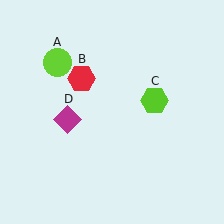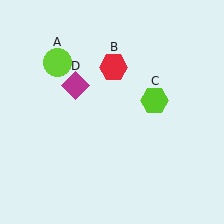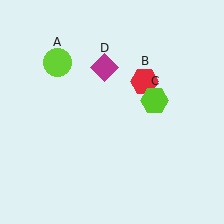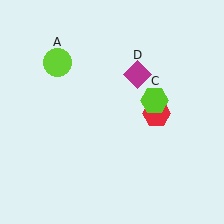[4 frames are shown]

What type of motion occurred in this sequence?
The red hexagon (object B), magenta diamond (object D) rotated clockwise around the center of the scene.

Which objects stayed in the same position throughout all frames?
Lime circle (object A) and lime hexagon (object C) remained stationary.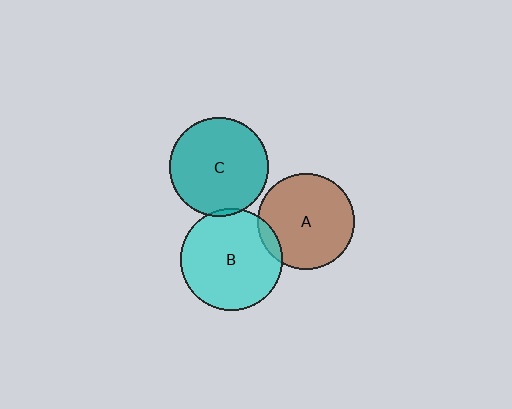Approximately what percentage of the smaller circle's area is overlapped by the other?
Approximately 5%.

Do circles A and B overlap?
Yes.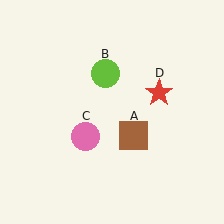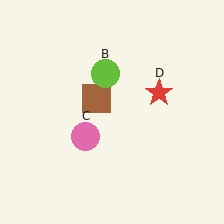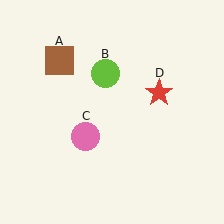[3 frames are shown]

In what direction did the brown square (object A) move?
The brown square (object A) moved up and to the left.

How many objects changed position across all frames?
1 object changed position: brown square (object A).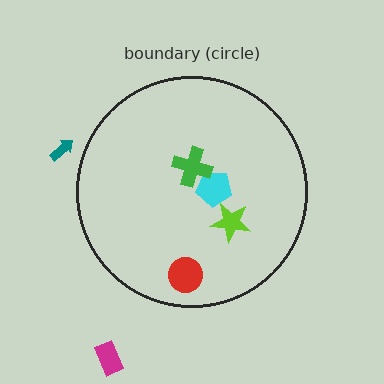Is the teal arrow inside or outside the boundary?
Outside.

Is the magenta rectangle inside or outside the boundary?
Outside.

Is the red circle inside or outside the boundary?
Inside.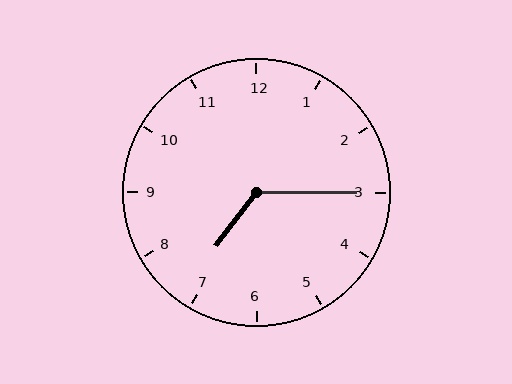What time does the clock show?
7:15.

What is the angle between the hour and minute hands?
Approximately 128 degrees.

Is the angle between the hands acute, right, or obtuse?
It is obtuse.